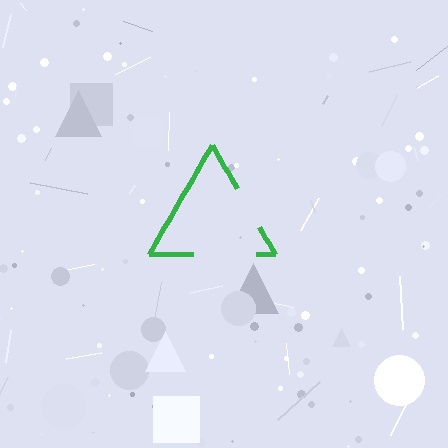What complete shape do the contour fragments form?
The contour fragments form a triangle.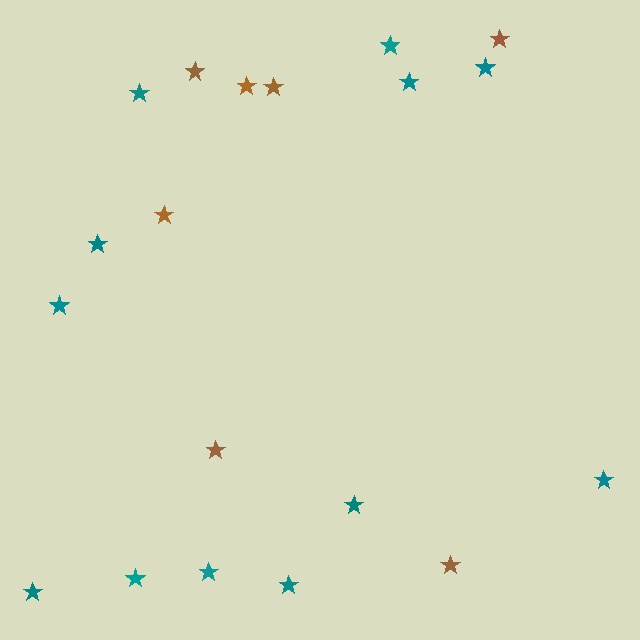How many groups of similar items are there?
There are 2 groups: one group of teal stars (12) and one group of brown stars (7).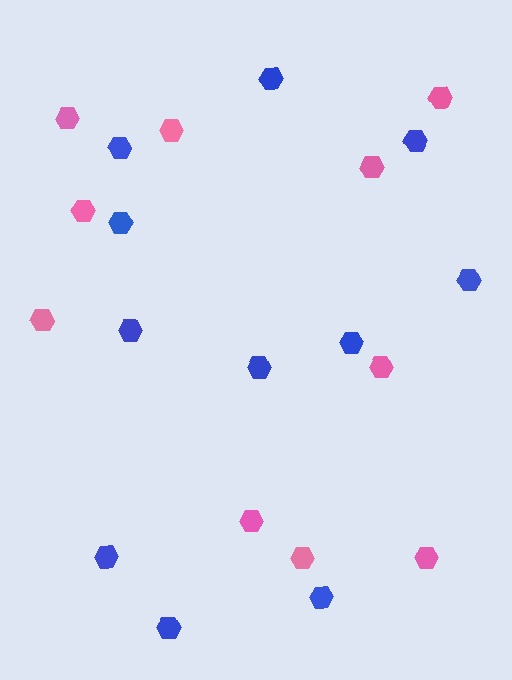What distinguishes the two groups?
There are 2 groups: one group of pink hexagons (10) and one group of blue hexagons (11).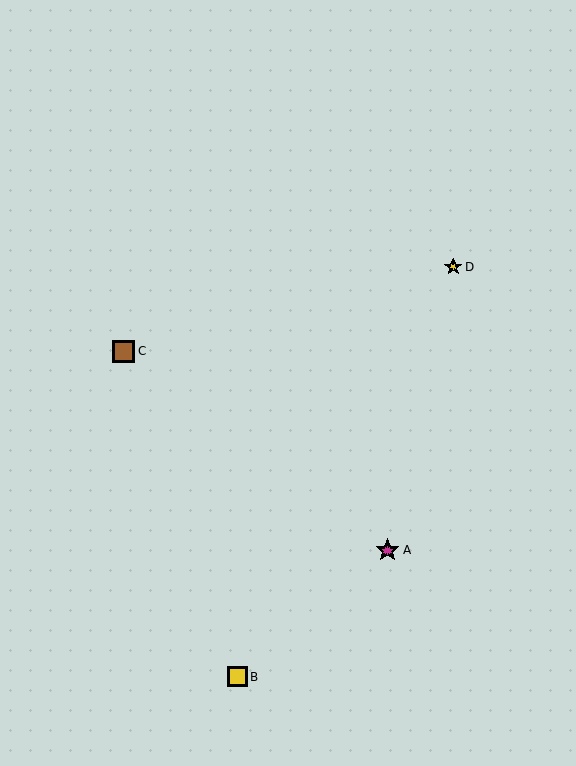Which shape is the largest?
The magenta star (labeled A) is the largest.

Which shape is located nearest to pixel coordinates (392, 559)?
The magenta star (labeled A) at (388, 550) is nearest to that location.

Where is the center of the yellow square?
The center of the yellow square is at (237, 677).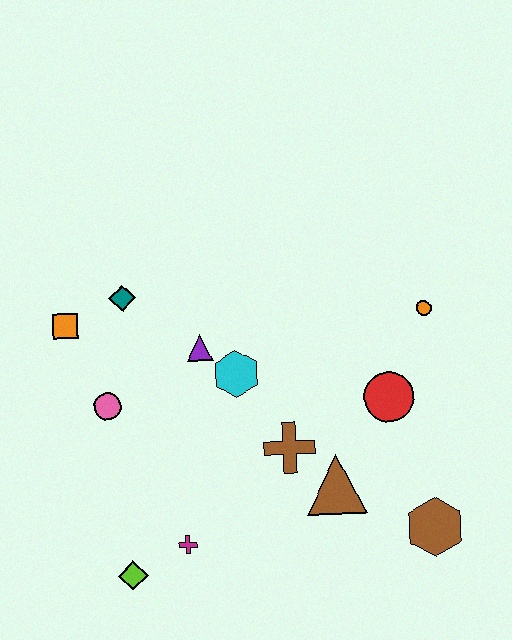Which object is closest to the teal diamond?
The orange square is closest to the teal diamond.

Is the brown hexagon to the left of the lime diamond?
No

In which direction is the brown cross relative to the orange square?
The brown cross is to the right of the orange square.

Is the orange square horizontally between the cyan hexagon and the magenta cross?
No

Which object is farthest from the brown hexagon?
The orange square is farthest from the brown hexagon.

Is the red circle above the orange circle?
No